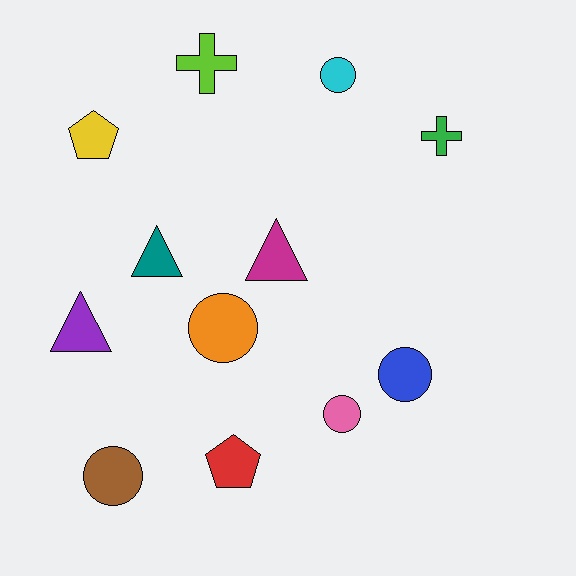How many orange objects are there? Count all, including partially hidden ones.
There is 1 orange object.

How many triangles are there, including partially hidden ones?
There are 3 triangles.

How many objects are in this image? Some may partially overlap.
There are 12 objects.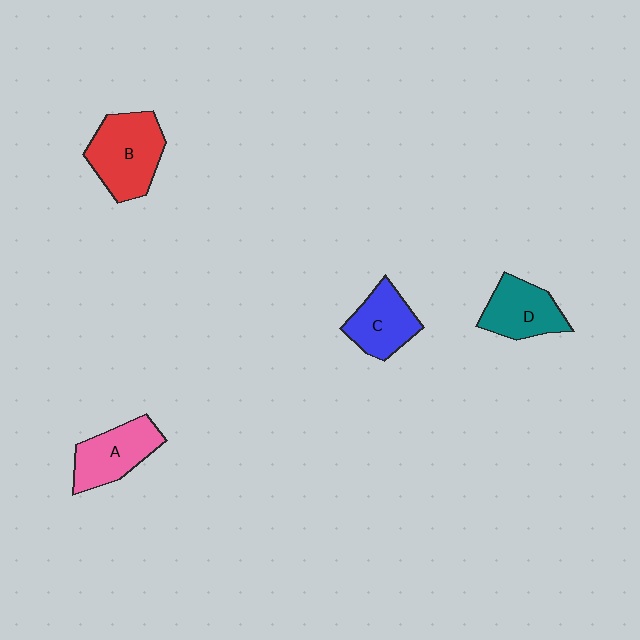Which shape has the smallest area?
Shape C (blue).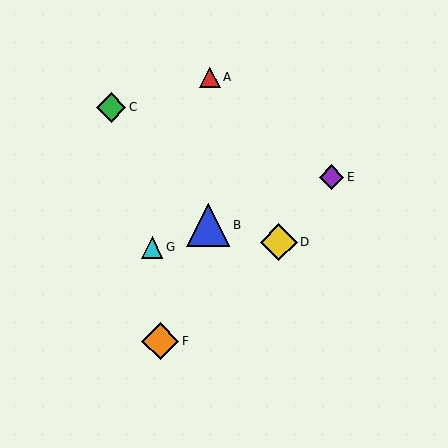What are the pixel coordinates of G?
Object G is at (152, 247).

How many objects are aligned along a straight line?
3 objects (B, E, G) are aligned along a straight line.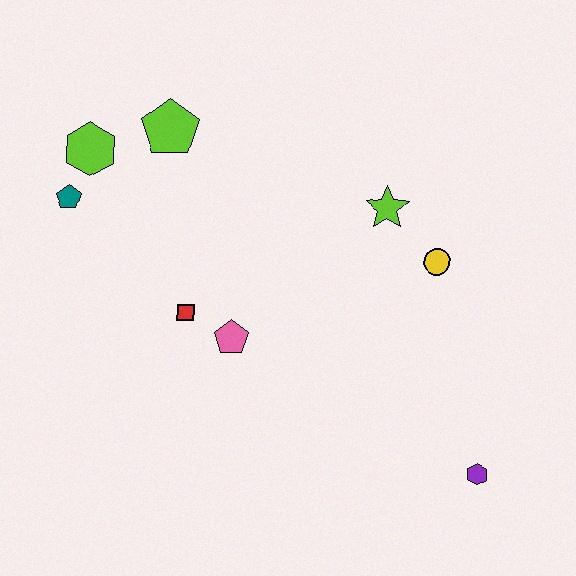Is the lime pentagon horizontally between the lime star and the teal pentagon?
Yes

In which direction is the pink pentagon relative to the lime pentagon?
The pink pentagon is below the lime pentagon.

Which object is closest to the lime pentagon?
The lime hexagon is closest to the lime pentagon.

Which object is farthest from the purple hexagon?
The lime hexagon is farthest from the purple hexagon.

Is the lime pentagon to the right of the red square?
No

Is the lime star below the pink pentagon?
No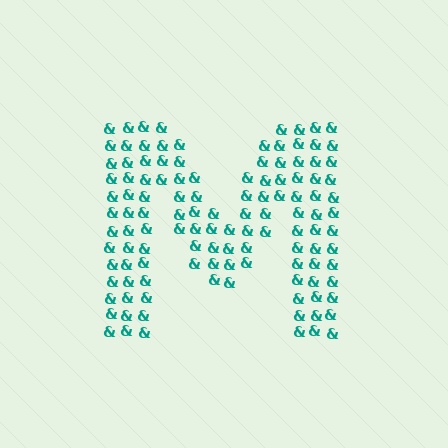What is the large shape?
The large shape is the letter M.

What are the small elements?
The small elements are ampersands.